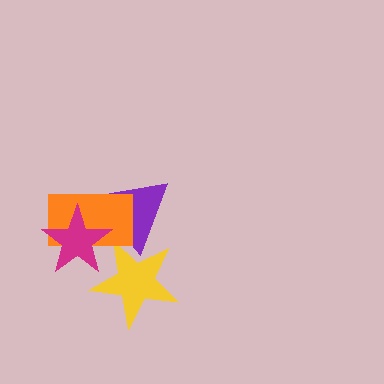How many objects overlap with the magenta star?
3 objects overlap with the magenta star.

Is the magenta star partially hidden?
No, no other shape covers it.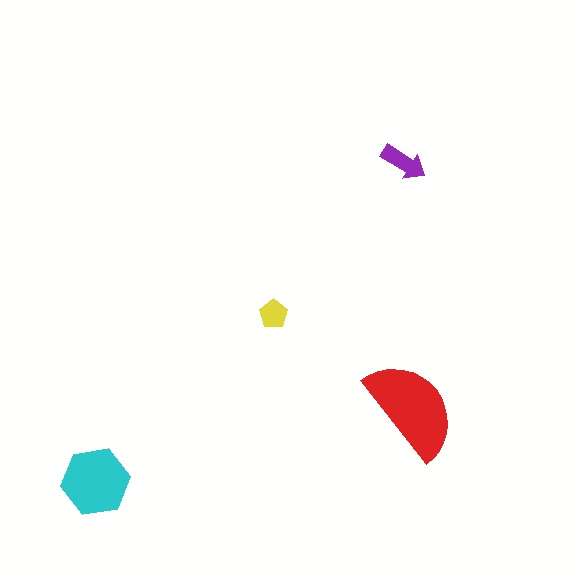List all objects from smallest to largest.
The yellow pentagon, the purple arrow, the cyan hexagon, the red semicircle.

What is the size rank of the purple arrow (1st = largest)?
3rd.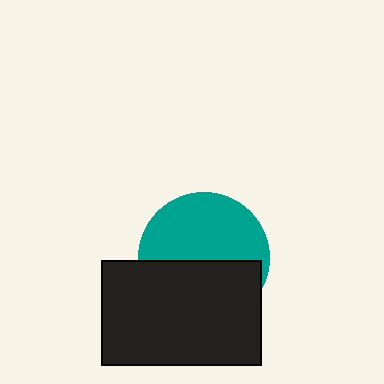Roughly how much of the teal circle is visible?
About half of it is visible (roughly 53%).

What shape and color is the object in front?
The object in front is a black rectangle.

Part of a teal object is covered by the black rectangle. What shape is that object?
It is a circle.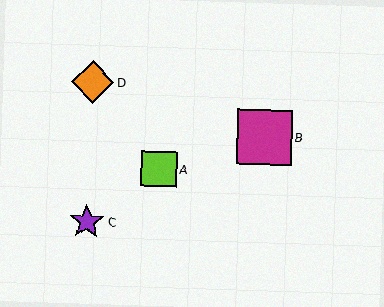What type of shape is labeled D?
Shape D is an orange diamond.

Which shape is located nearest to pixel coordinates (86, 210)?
The purple star (labeled C) at (87, 222) is nearest to that location.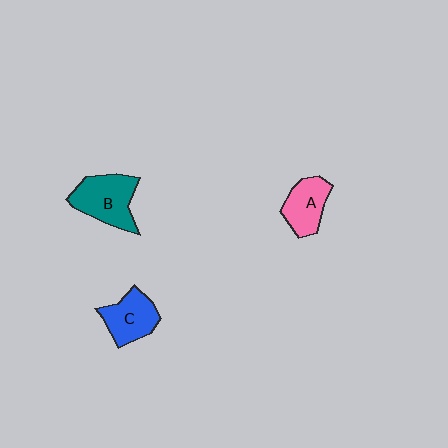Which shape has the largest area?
Shape B (teal).